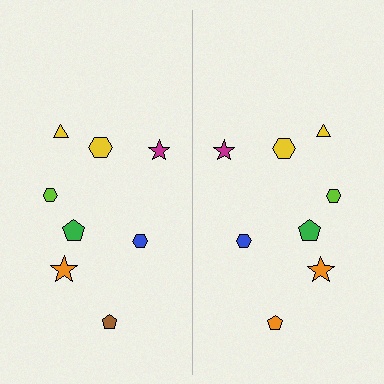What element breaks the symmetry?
The orange pentagon on the right side breaks the symmetry — its mirror counterpart is brown.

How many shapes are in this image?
There are 16 shapes in this image.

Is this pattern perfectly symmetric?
No, the pattern is not perfectly symmetric. The orange pentagon on the right side breaks the symmetry — its mirror counterpart is brown.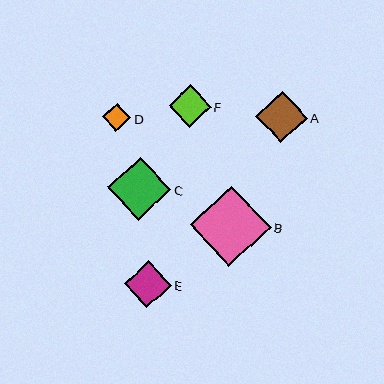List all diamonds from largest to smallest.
From largest to smallest: B, C, A, E, F, D.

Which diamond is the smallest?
Diamond D is the smallest with a size of approximately 28 pixels.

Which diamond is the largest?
Diamond B is the largest with a size of approximately 81 pixels.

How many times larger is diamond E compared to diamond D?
Diamond E is approximately 1.7 times the size of diamond D.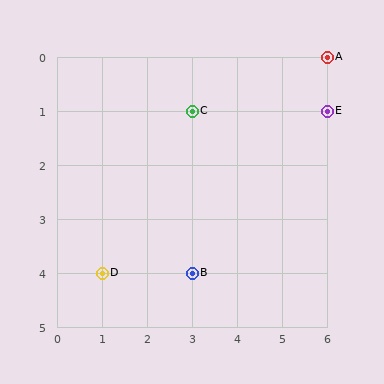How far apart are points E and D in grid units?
Points E and D are 5 columns and 3 rows apart (about 5.8 grid units diagonally).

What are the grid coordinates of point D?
Point D is at grid coordinates (1, 4).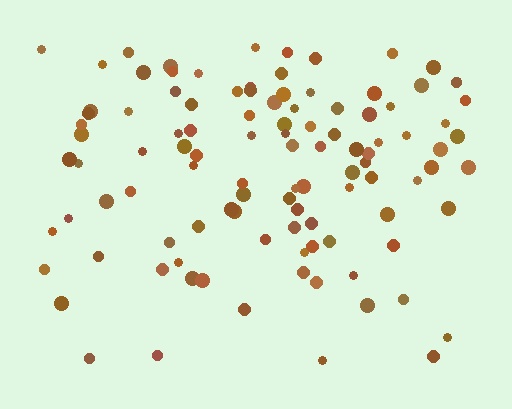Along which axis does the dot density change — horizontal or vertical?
Vertical.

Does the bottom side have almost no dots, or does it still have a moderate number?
Still a moderate number, just noticeably fewer than the top.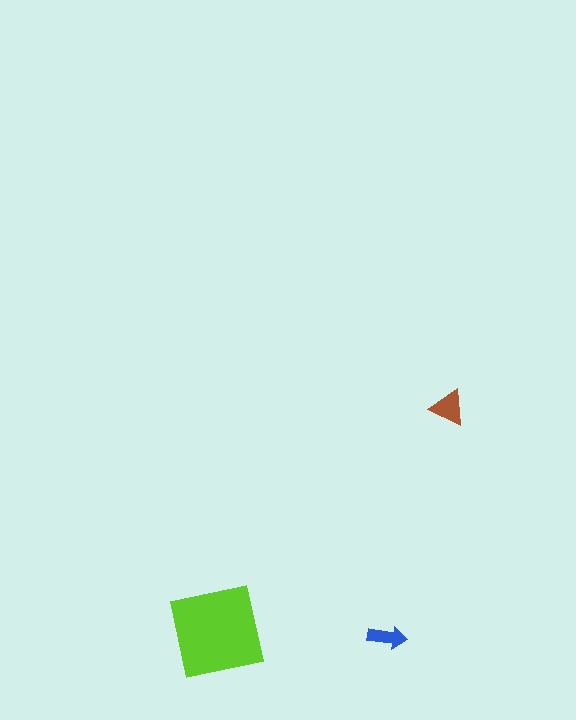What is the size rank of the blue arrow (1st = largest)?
3rd.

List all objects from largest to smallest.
The lime square, the brown triangle, the blue arrow.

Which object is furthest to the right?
The brown triangle is rightmost.